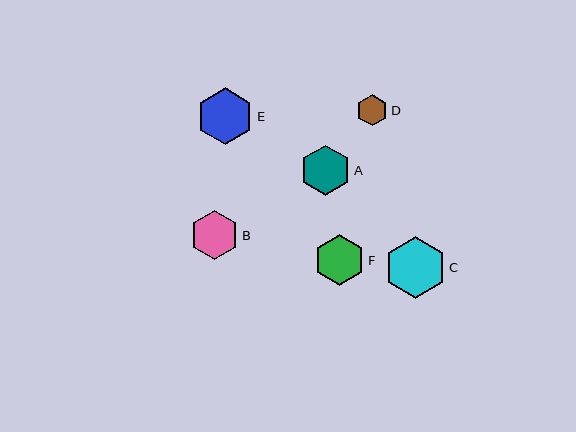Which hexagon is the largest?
Hexagon C is the largest with a size of approximately 62 pixels.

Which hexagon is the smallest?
Hexagon D is the smallest with a size of approximately 31 pixels.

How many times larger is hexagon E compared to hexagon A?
Hexagon E is approximately 1.1 times the size of hexagon A.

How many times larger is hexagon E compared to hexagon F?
Hexagon E is approximately 1.1 times the size of hexagon F.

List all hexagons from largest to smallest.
From largest to smallest: C, E, F, A, B, D.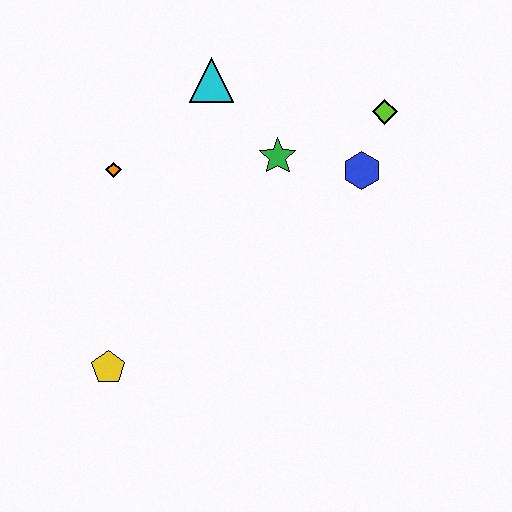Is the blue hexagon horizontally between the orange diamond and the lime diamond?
Yes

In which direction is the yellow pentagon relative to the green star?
The yellow pentagon is below the green star.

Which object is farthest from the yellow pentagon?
The lime diamond is farthest from the yellow pentagon.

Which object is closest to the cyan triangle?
The green star is closest to the cyan triangle.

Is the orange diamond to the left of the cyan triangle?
Yes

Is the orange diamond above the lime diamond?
No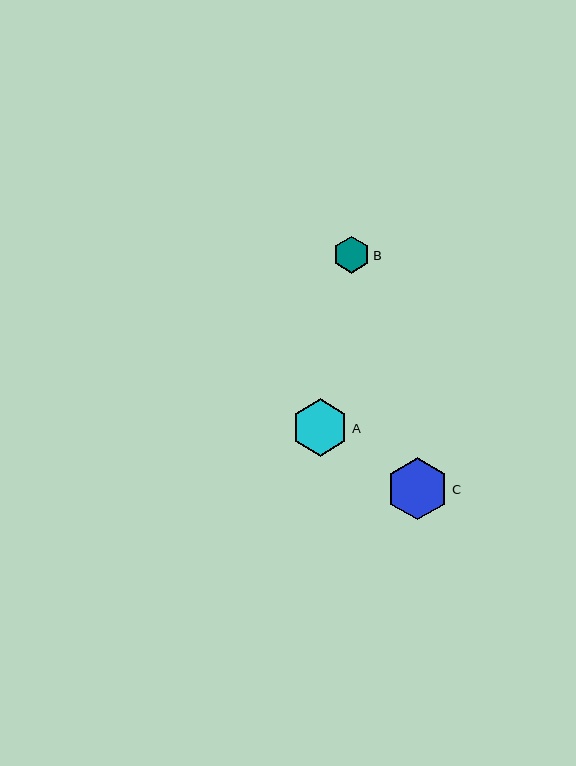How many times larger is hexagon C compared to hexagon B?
Hexagon C is approximately 1.7 times the size of hexagon B.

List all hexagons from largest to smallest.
From largest to smallest: C, A, B.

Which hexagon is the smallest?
Hexagon B is the smallest with a size of approximately 37 pixels.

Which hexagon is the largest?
Hexagon C is the largest with a size of approximately 62 pixels.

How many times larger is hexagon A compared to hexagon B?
Hexagon A is approximately 1.6 times the size of hexagon B.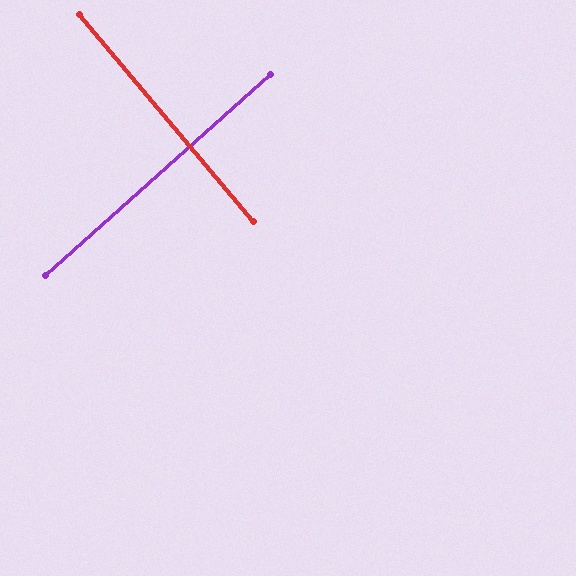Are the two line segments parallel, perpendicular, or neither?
Perpendicular — they meet at approximately 88°.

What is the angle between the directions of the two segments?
Approximately 88 degrees.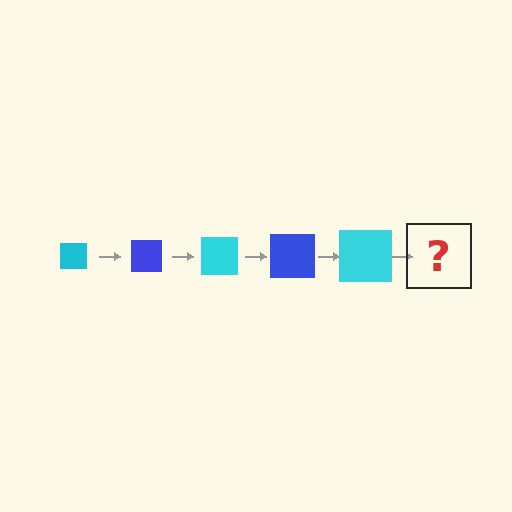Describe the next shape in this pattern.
It should be a blue square, larger than the previous one.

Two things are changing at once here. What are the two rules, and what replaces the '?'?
The two rules are that the square grows larger each step and the color cycles through cyan and blue. The '?' should be a blue square, larger than the previous one.